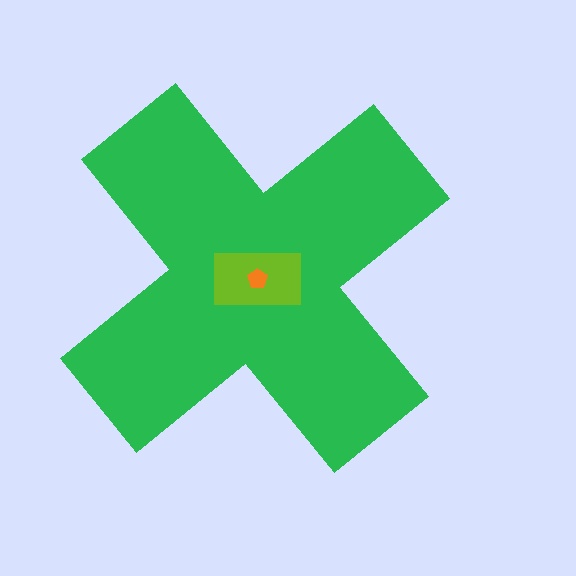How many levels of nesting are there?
3.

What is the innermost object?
The orange pentagon.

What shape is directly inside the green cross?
The lime rectangle.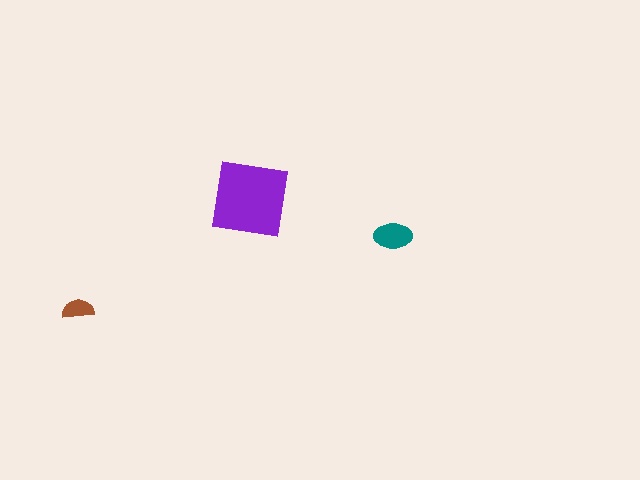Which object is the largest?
The purple square.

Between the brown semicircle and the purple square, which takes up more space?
The purple square.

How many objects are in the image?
There are 3 objects in the image.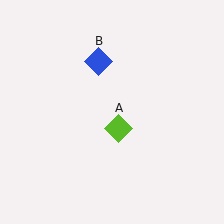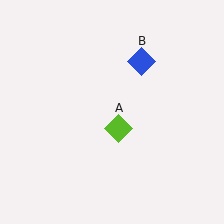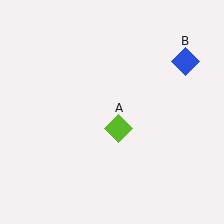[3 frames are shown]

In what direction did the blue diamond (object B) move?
The blue diamond (object B) moved right.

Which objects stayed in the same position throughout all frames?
Lime diamond (object A) remained stationary.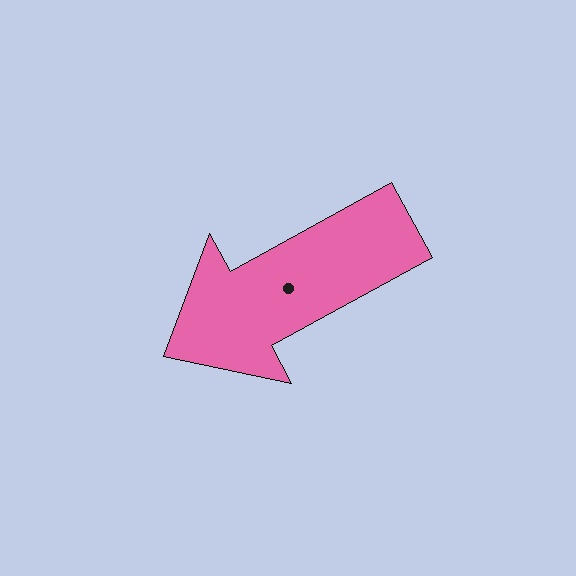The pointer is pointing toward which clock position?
Roughly 8 o'clock.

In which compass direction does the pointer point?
Southwest.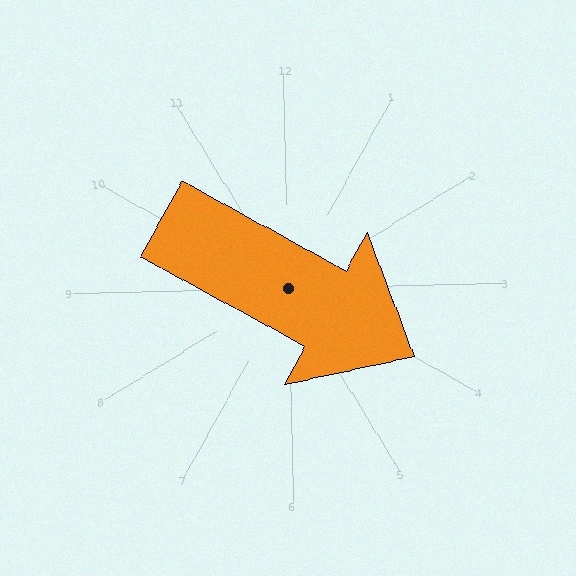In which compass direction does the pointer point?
Southeast.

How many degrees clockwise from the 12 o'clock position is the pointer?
Approximately 120 degrees.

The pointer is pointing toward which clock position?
Roughly 4 o'clock.